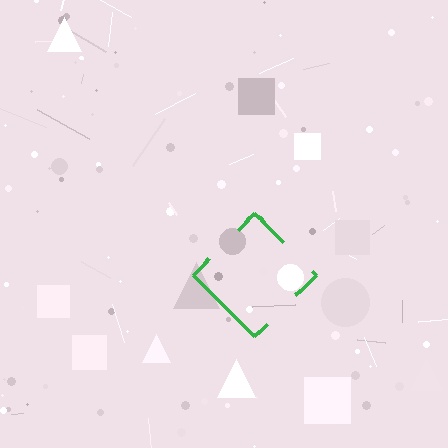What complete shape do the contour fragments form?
The contour fragments form a diamond.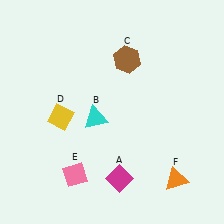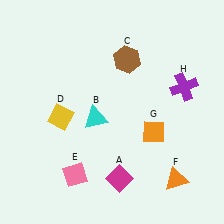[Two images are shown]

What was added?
An orange diamond (G), a purple cross (H) were added in Image 2.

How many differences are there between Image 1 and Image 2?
There are 2 differences between the two images.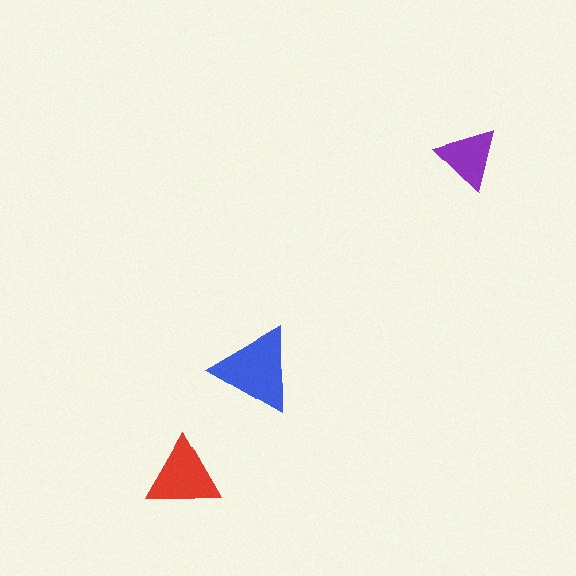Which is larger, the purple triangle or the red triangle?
The red one.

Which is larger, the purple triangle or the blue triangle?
The blue one.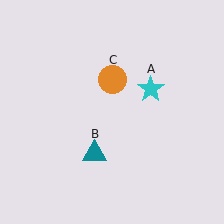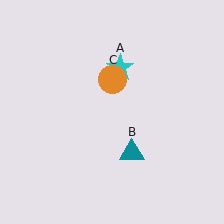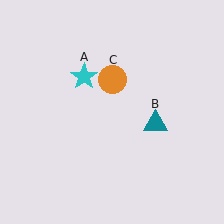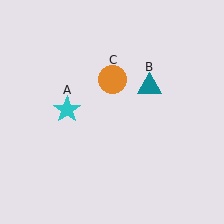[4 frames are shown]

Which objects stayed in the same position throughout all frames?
Orange circle (object C) remained stationary.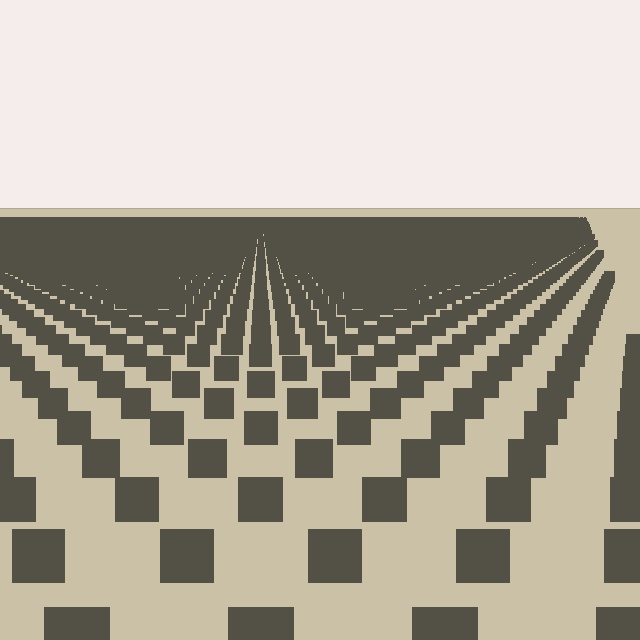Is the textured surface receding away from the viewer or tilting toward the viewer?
The surface is receding away from the viewer. Texture elements get smaller and denser toward the top.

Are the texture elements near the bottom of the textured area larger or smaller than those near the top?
Larger. Near the bottom, elements are closer to the viewer and appear at a bigger on-screen size.